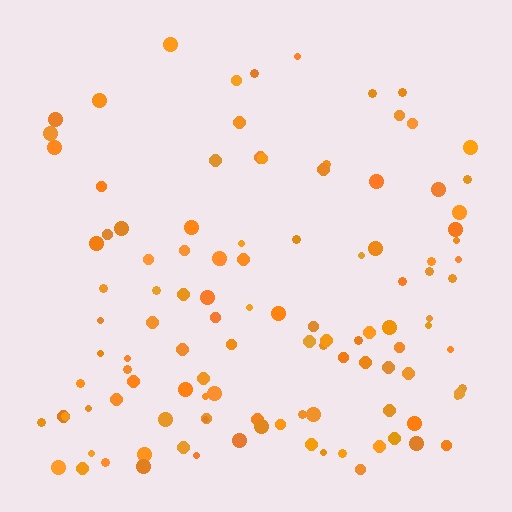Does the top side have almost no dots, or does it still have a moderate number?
Still a moderate number, just noticeably fewer than the bottom.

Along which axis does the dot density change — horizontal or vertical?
Vertical.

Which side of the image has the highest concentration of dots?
The bottom.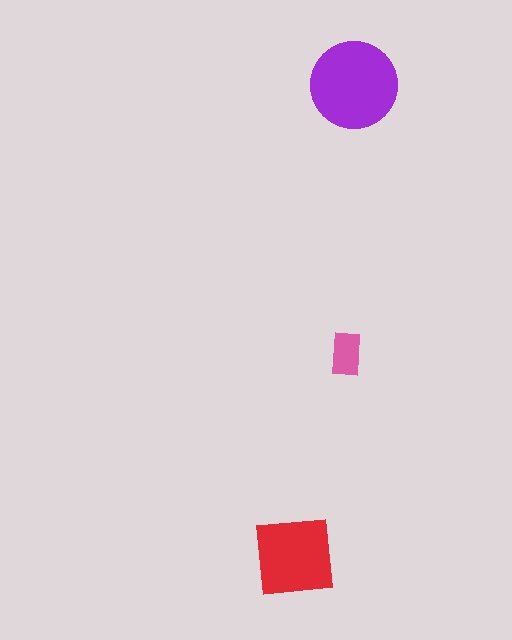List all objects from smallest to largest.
The pink rectangle, the red square, the purple circle.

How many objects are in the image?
There are 3 objects in the image.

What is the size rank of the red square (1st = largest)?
2nd.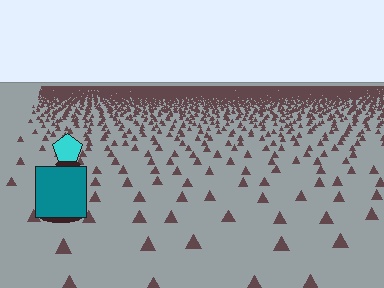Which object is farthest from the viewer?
The cyan pentagon is farthest from the viewer. It appears smaller and the ground texture around it is denser.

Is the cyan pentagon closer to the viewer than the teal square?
No. The teal square is closer — you can tell from the texture gradient: the ground texture is coarser near it.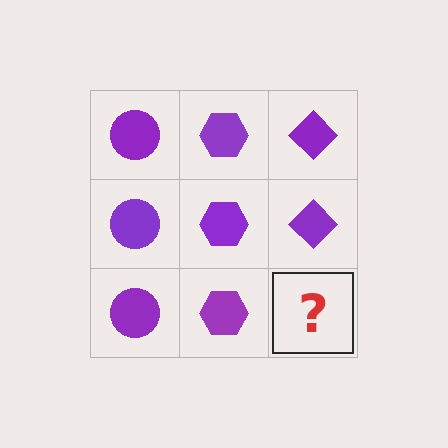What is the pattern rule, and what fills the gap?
The rule is that each column has a consistent shape. The gap should be filled with a purple diamond.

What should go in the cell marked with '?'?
The missing cell should contain a purple diamond.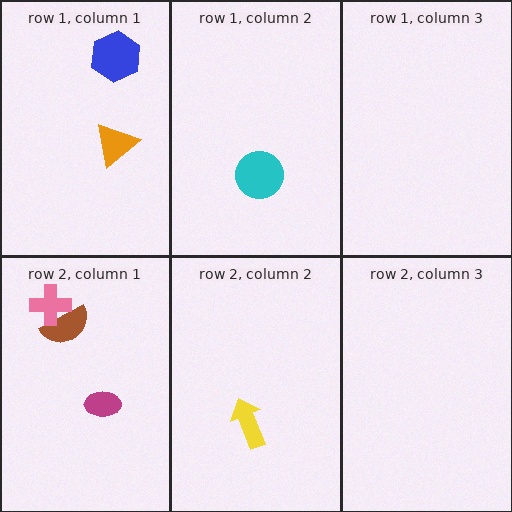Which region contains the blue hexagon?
The row 1, column 1 region.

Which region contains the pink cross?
The row 2, column 1 region.